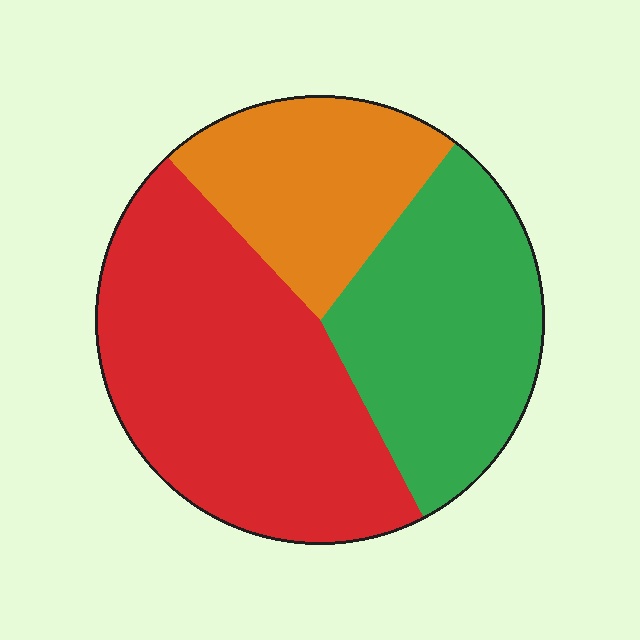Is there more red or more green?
Red.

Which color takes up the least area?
Orange, at roughly 20%.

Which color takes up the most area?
Red, at roughly 45%.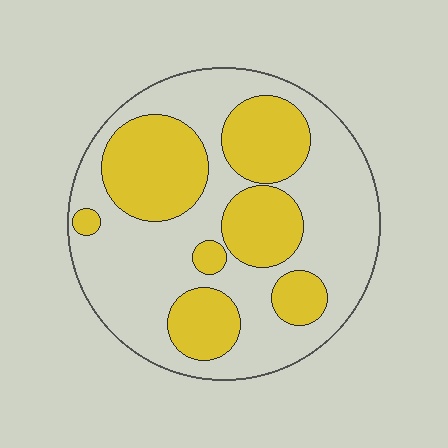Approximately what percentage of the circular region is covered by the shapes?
Approximately 40%.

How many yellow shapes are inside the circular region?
7.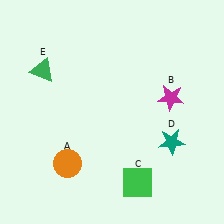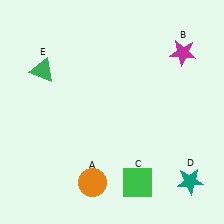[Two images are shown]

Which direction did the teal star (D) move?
The teal star (D) moved down.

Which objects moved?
The objects that moved are: the orange circle (A), the magenta star (B), the teal star (D).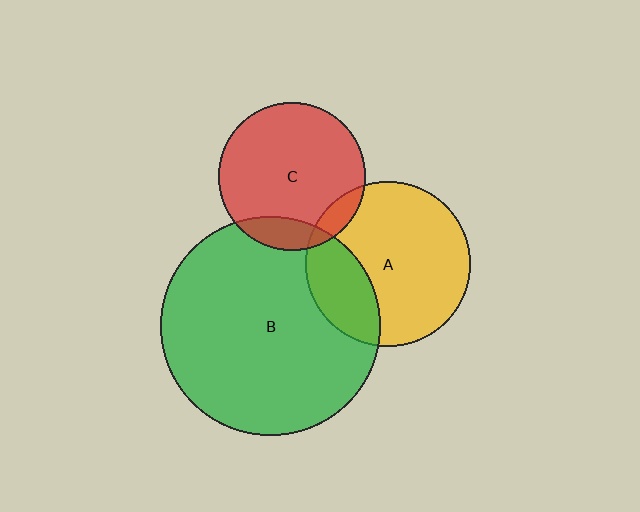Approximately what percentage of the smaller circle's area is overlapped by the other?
Approximately 10%.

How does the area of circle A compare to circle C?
Approximately 1.2 times.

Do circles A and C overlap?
Yes.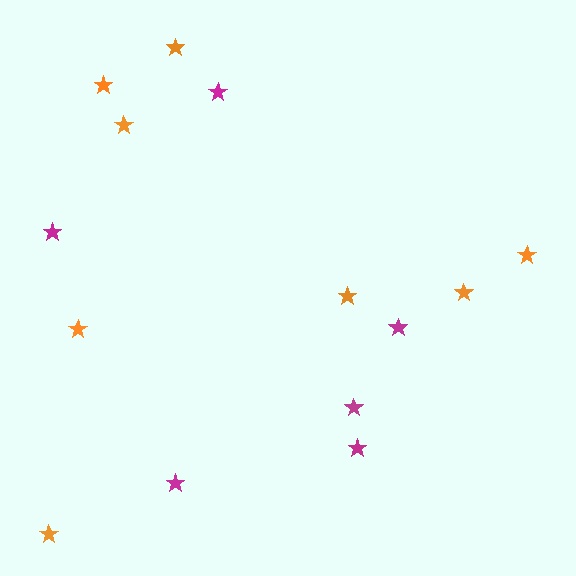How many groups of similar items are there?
There are 2 groups: one group of magenta stars (6) and one group of orange stars (8).